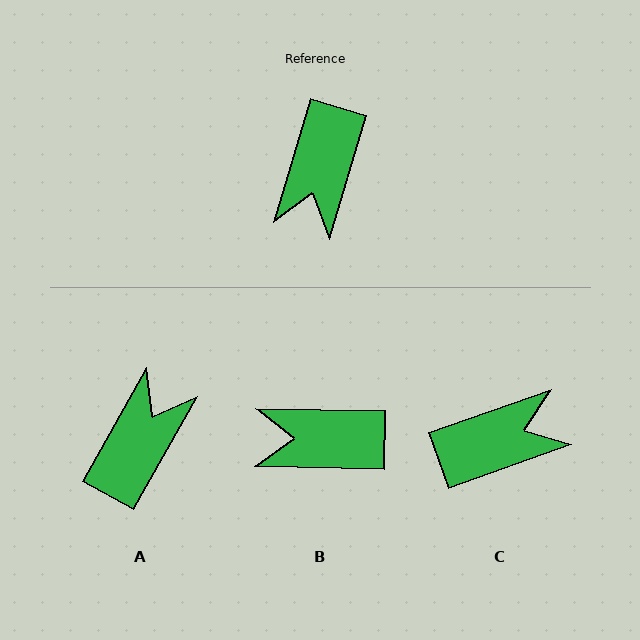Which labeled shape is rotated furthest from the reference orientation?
A, about 168 degrees away.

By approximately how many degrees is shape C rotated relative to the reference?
Approximately 126 degrees counter-clockwise.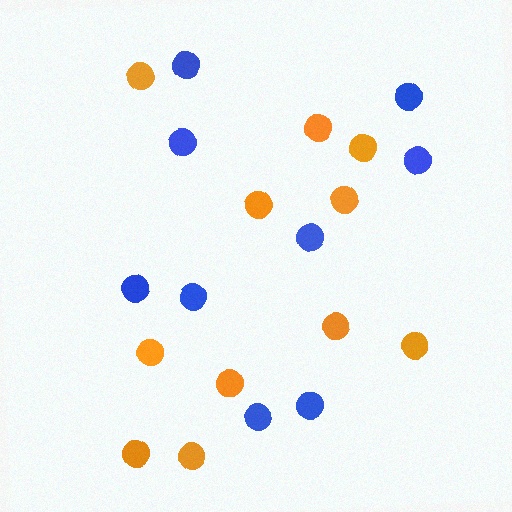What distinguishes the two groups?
There are 2 groups: one group of orange circles (11) and one group of blue circles (9).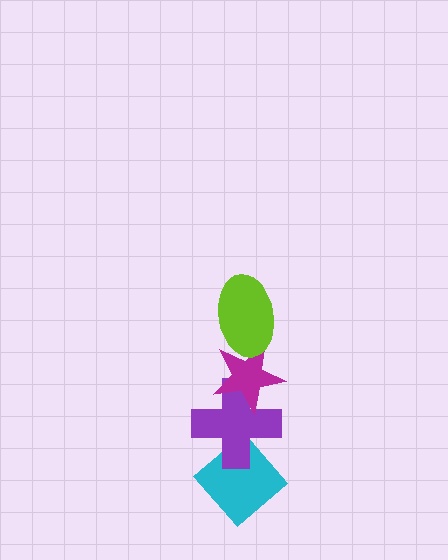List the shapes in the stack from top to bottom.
From top to bottom: the lime ellipse, the magenta star, the purple cross, the cyan diamond.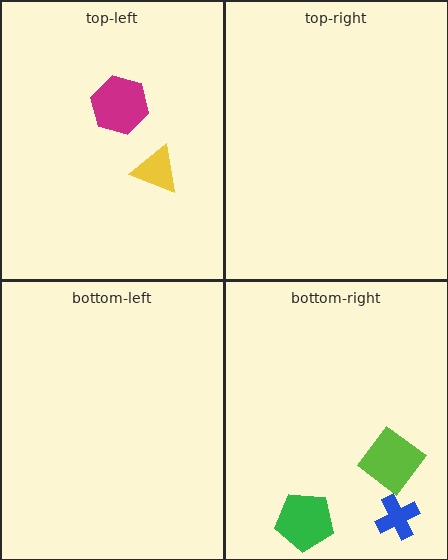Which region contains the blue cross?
The bottom-right region.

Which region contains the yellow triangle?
The top-left region.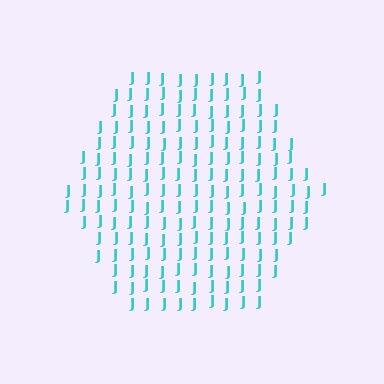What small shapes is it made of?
It is made of small letter J's.